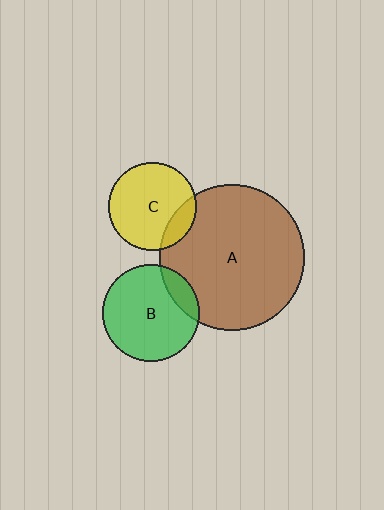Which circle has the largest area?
Circle A (brown).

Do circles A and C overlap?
Yes.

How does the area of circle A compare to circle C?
Approximately 2.7 times.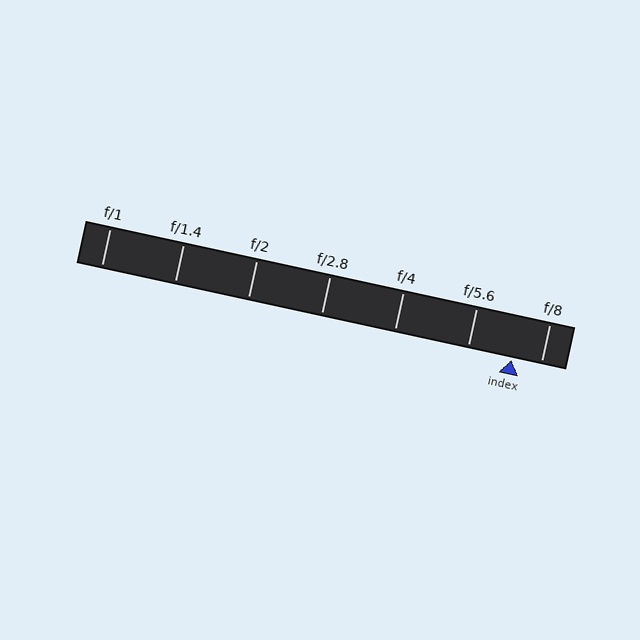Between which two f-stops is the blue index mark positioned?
The index mark is between f/5.6 and f/8.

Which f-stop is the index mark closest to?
The index mark is closest to f/8.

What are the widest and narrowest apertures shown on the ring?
The widest aperture shown is f/1 and the narrowest is f/8.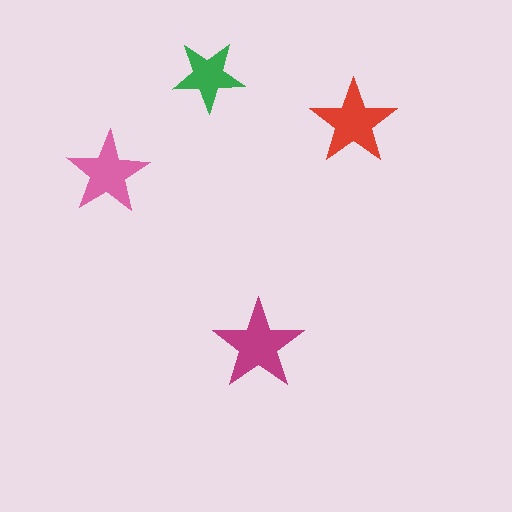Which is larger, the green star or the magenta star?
The magenta one.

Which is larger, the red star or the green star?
The red one.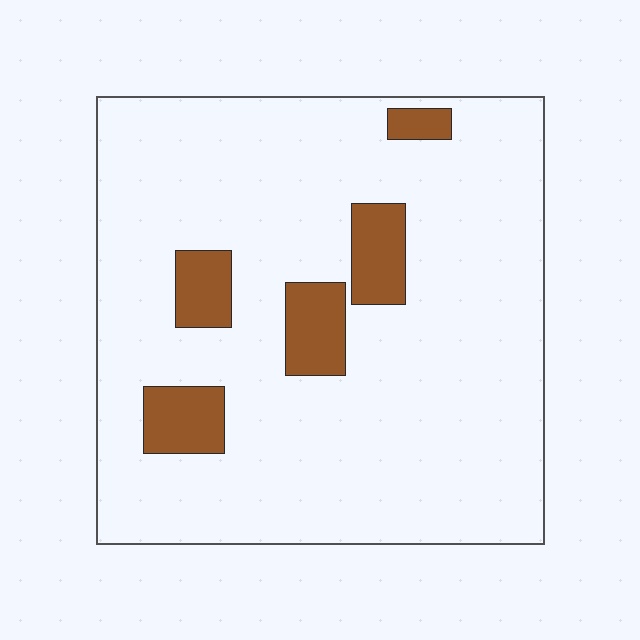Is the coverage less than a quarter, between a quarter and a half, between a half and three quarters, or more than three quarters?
Less than a quarter.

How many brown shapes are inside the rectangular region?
5.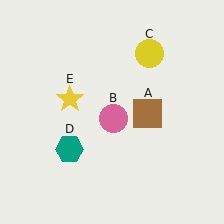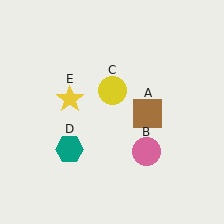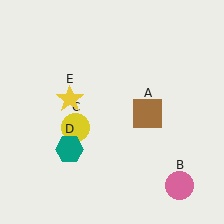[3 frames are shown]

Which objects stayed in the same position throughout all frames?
Brown square (object A) and teal hexagon (object D) and yellow star (object E) remained stationary.